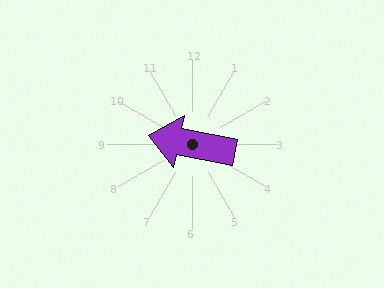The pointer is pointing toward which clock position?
Roughly 9 o'clock.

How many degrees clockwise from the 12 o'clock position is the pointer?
Approximately 282 degrees.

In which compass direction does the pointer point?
West.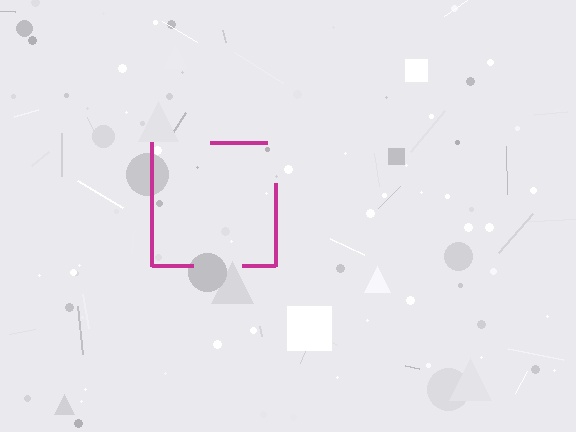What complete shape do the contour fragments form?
The contour fragments form a square.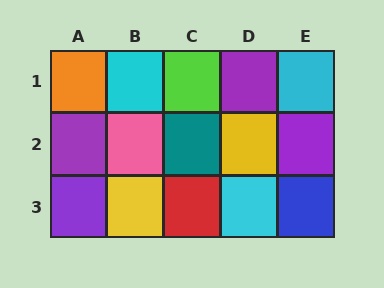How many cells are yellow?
2 cells are yellow.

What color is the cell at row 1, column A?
Orange.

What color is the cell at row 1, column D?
Purple.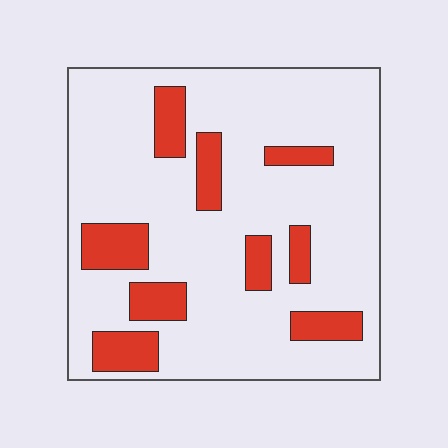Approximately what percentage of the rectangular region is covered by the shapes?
Approximately 20%.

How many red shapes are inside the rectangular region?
9.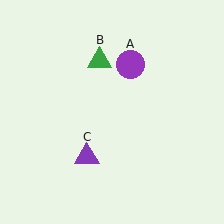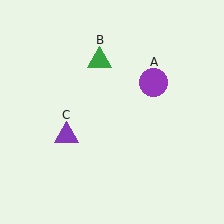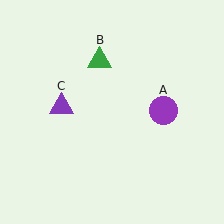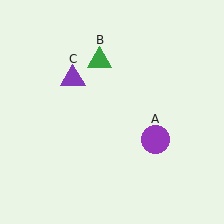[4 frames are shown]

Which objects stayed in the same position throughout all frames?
Green triangle (object B) remained stationary.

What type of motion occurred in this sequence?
The purple circle (object A), purple triangle (object C) rotated clockwise around the center of the scene.